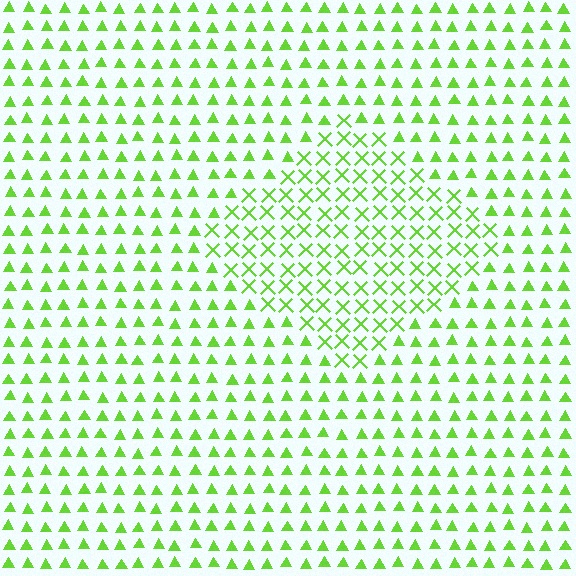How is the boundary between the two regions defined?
The boundary is defined by a change in element shape: X marks inside vs. triangles outside. All elements share the same color and spacing.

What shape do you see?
I see a diamond.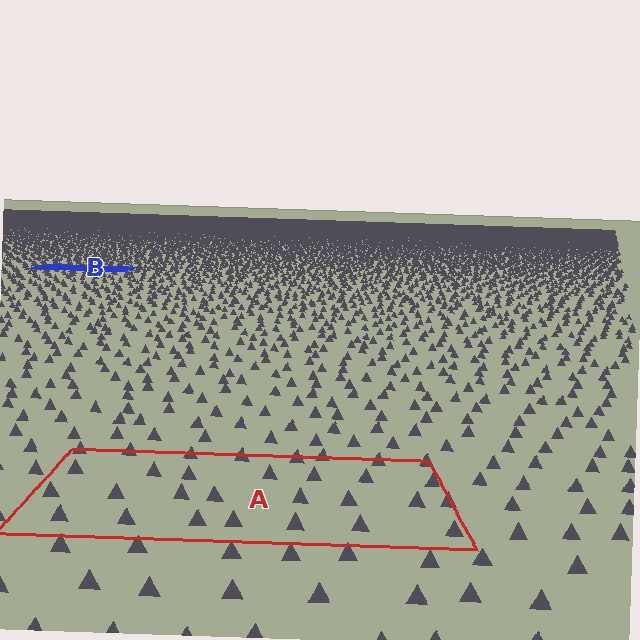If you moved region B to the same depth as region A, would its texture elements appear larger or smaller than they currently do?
They would appear larger. At a closer depth, the same texture elements are projected at a bigger on-screen size.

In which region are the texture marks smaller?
The texture marks are smaller in region B, because it is farther away.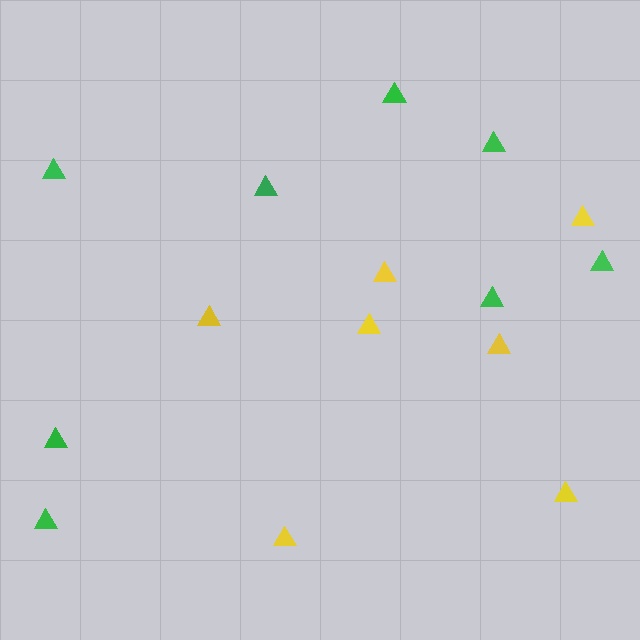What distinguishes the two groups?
There are 2 groups: one group of yellow triangles (7) and one group of green triangles (8).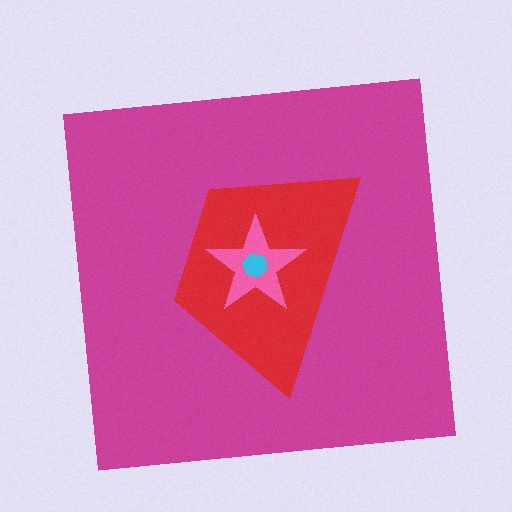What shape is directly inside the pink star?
The cyan hexagon.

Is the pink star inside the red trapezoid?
Yes.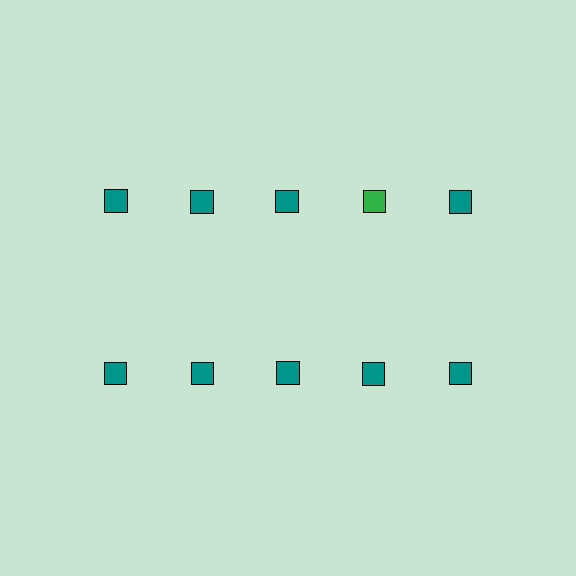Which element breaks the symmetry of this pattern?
The green square in the top row, second from right column breaks the symmetry. All other shapes are teal squares.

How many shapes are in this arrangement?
There are 10 shapes arranged in a grid pattern.